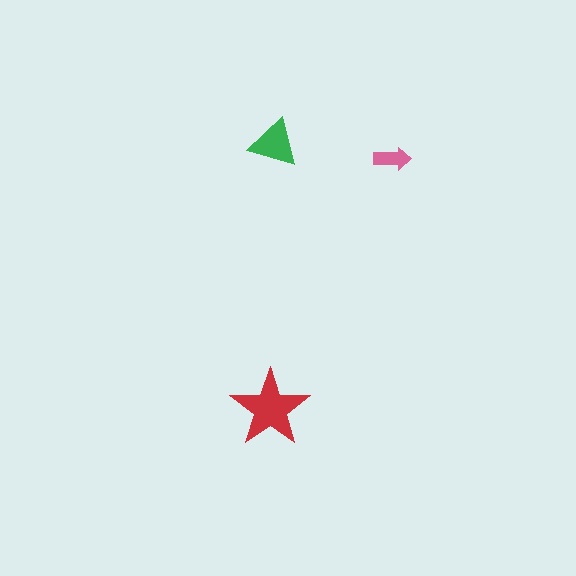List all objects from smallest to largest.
The pink arrow, the green triangle, the red star.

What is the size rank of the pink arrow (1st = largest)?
3rd.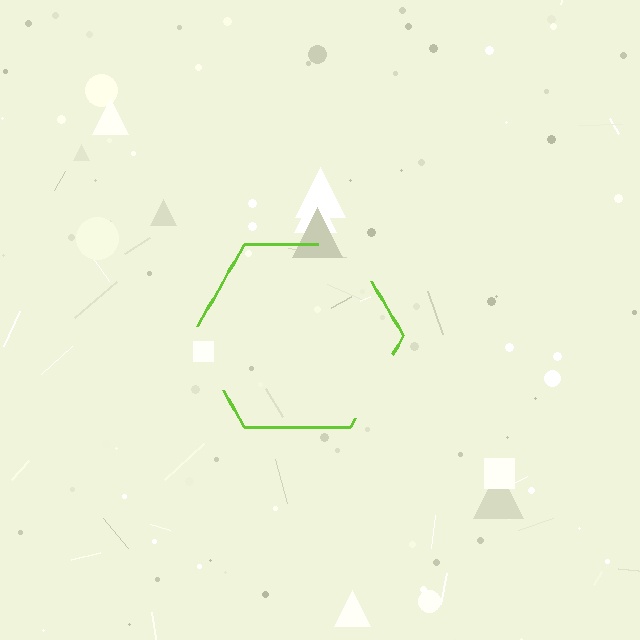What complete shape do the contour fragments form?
The contour fragments form a hexagon.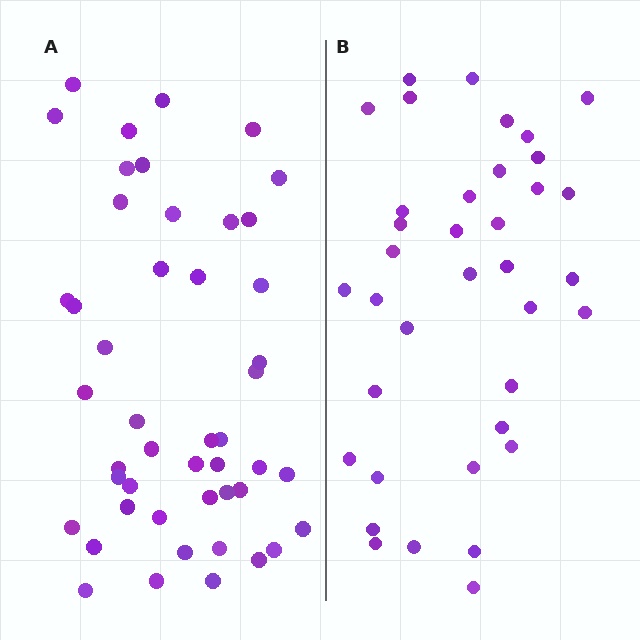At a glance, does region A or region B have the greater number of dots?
Region A (the left region) has more dots.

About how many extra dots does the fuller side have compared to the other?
Region A has roughly 10 or so more dots than region B.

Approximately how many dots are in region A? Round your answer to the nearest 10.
About 50 dots. (The exact count is 47, which rounds to 50.)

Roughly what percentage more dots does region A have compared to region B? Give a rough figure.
About 25% more.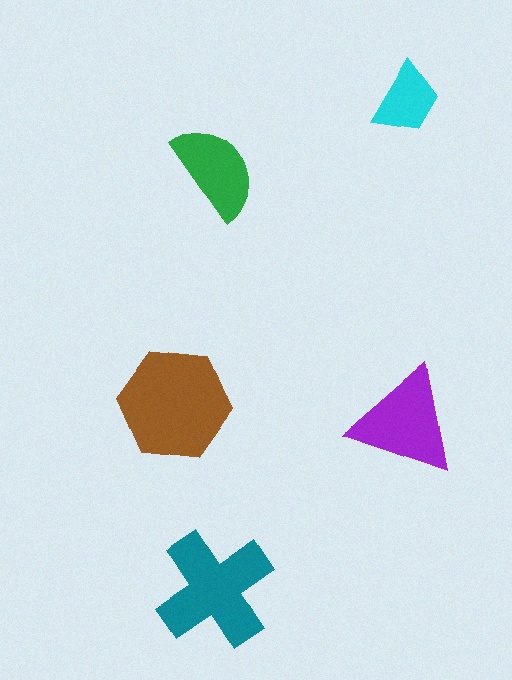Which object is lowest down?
The teal cross is bottommost.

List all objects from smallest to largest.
The cyan trapezoid, the green semicircle, the purple triangle, the teal cross, the brown hexagon.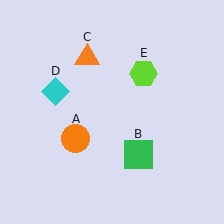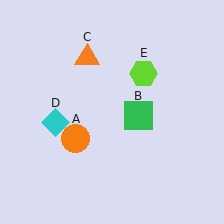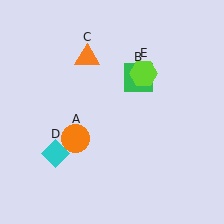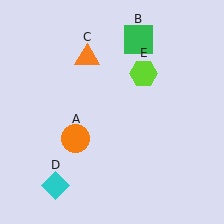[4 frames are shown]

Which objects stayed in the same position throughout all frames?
Orange circle (object A) and orange triangle (object C) and lime hexagon (object E) remained stationary.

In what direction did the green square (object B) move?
The green square (object B) moved up.